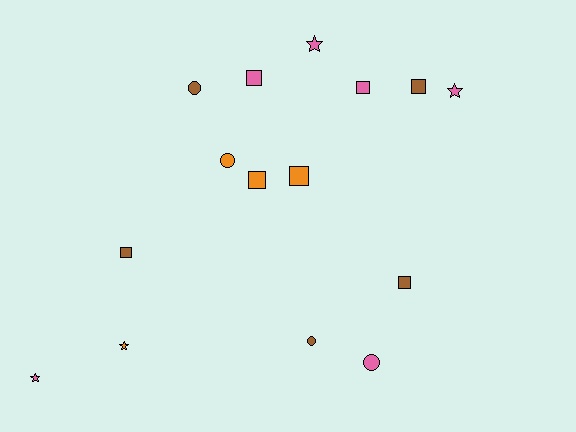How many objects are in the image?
There are 15 objects.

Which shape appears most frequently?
Square, with 7 objects.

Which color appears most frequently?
Pink, with 6 objects.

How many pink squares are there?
There are 2 pink squares.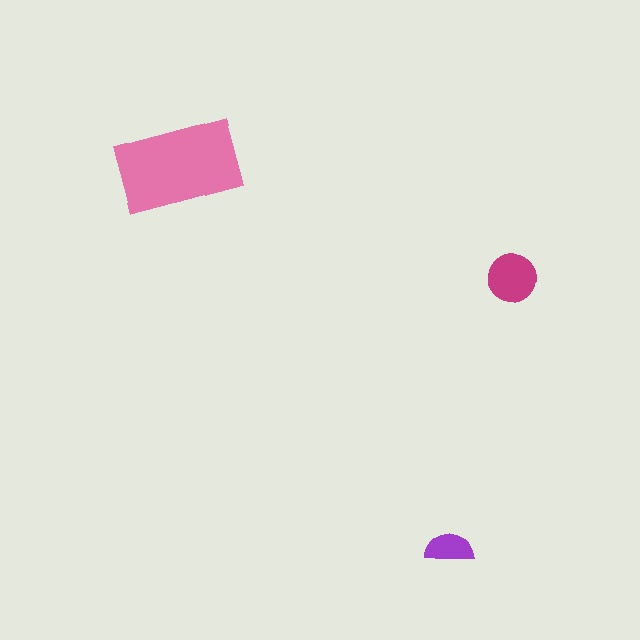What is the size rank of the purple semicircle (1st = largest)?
3rd.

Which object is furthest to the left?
The pink rectangle is leftmost.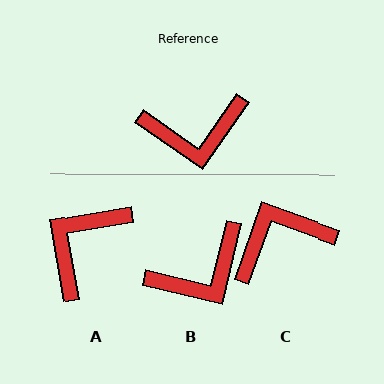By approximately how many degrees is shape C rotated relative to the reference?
Approximately 165 degrees clockwise.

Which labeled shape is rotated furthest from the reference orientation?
C, about 165 degrees away.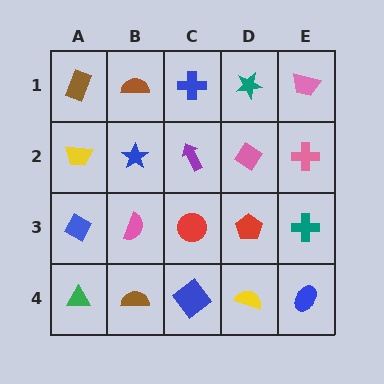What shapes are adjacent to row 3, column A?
A yellow trapezoid (row 2, column A), a green triangle (row 4, column A), a pink semicircle (row 3, column B).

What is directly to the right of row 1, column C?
A teal star.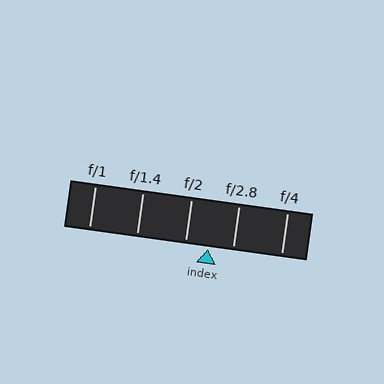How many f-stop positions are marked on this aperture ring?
There are 5 f-stop positions marked.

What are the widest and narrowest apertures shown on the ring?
The widest aperture shown is f/1 and the narrowest is f/4.